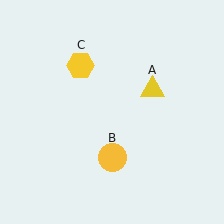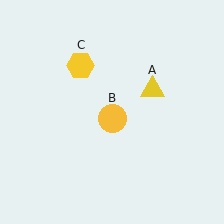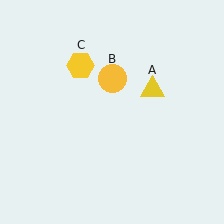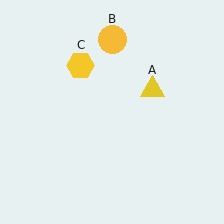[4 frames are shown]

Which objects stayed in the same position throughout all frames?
Yellow triangle (object A) and yellow hexagon (object C) remained stationary.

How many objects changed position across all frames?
1 object changed position: yellow circle (object B).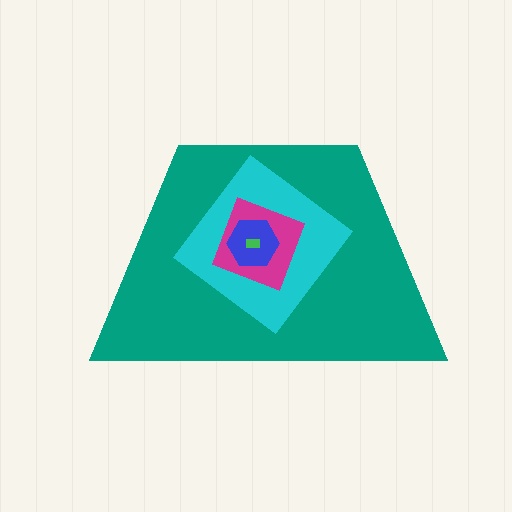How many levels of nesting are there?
5.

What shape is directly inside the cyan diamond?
The magenta diamond.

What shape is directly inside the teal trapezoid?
The cyan diamond.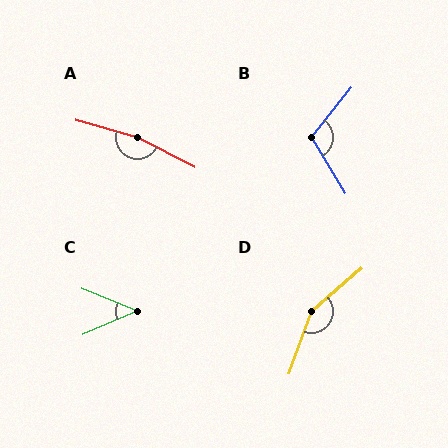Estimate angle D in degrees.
Approximately 150 degrees.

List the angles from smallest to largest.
C (45°), B (110°), D (150°), A (169°).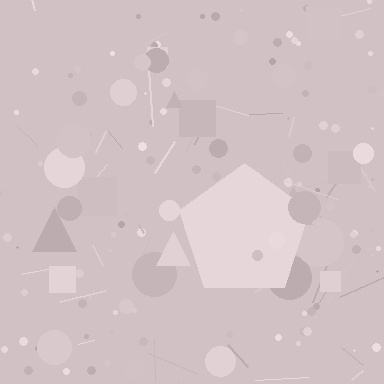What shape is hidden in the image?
A pentagon is hidden in the image.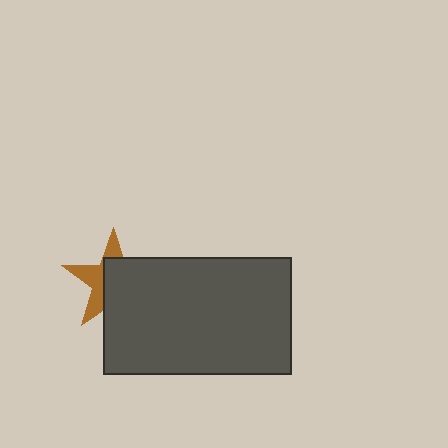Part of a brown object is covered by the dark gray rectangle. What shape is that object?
It is a star.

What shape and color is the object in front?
The object in front is a dark gray rectangle.